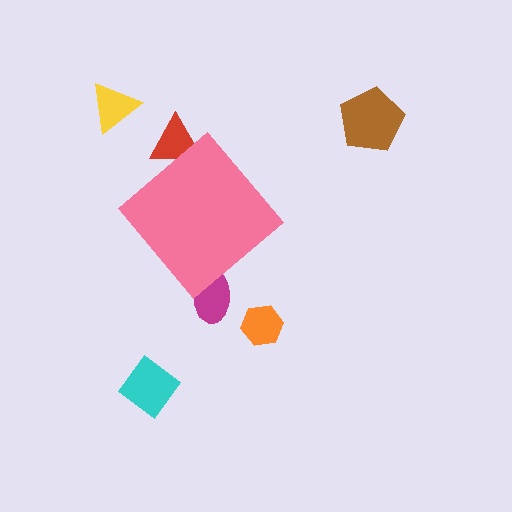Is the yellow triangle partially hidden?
No, the yellow triangle is fully visible.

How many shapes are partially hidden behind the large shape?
2 shapes are partially hidden.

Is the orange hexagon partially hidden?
No, the orange hexagon is fully visible.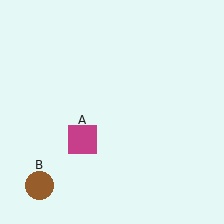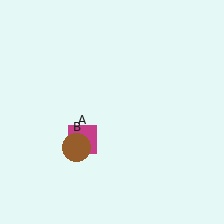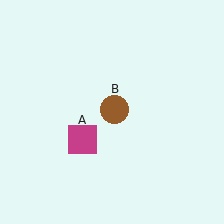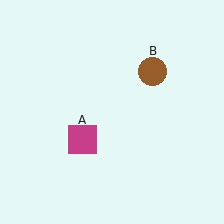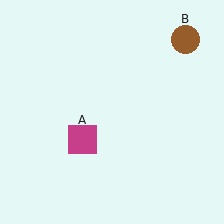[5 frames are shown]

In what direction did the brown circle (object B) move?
The brown circle (object B) moved up and to the right.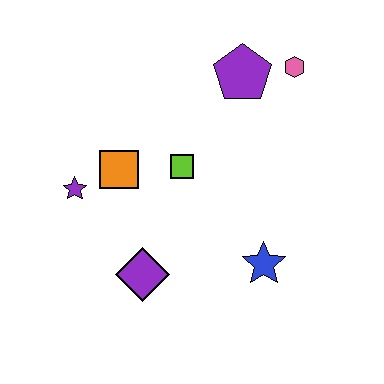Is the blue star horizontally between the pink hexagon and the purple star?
Yes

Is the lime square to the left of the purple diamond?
No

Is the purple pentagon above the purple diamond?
Yes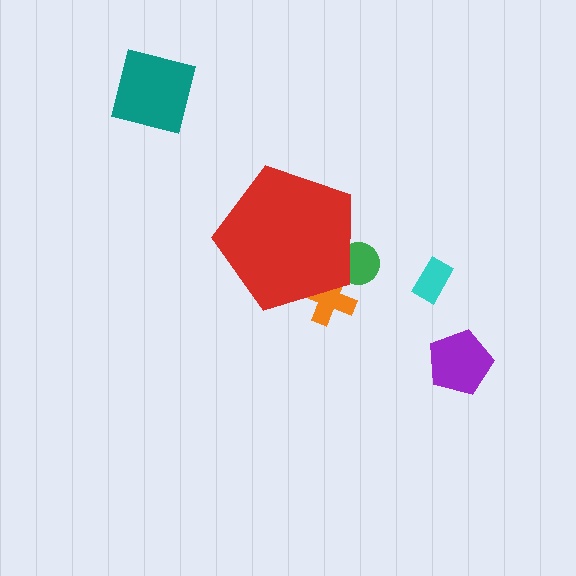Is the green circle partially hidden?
Yes, the green circle is partially hidden behind the red pentagon.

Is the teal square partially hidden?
No, the teal square is fully visible.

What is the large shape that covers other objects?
A red pentagon.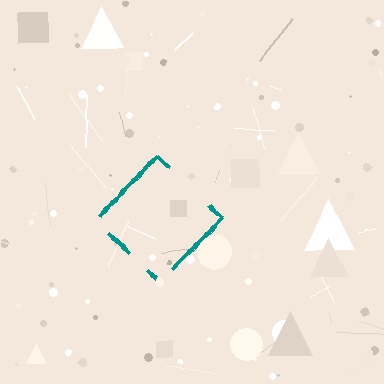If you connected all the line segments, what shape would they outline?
They would outline a diamond.